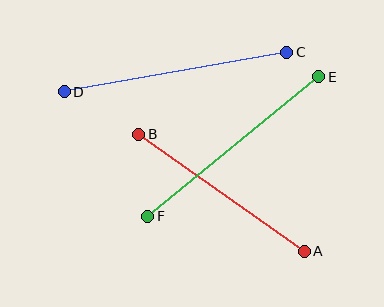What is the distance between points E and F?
The distance is approximately 221 pixels.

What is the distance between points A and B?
The distance is approximately 203 pixels.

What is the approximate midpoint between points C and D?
The midpoint is at approximately (176, 72) pixels.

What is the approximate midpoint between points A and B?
The midpoint is at approximately (222, 193) pixels.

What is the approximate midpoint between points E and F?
The midpoint is at approximately (233, 146) pixels.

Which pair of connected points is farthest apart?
Points C and D are farthest apart.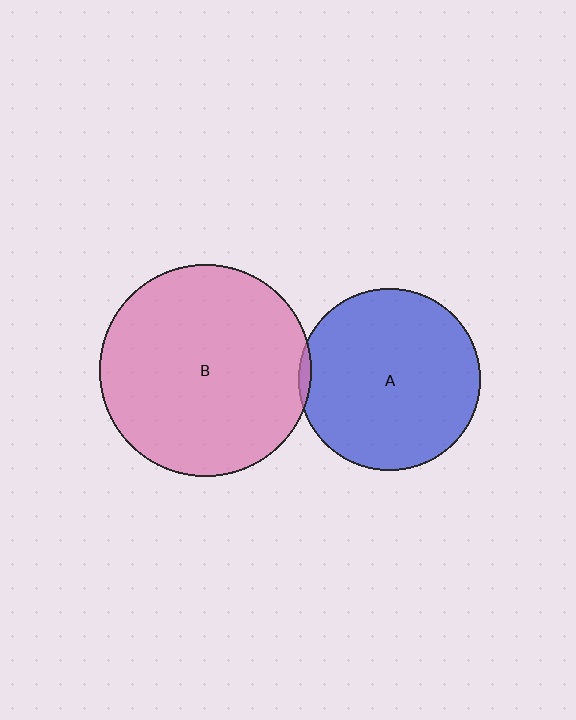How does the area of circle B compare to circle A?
Approximately 1.4 times.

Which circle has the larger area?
Circle B (pink).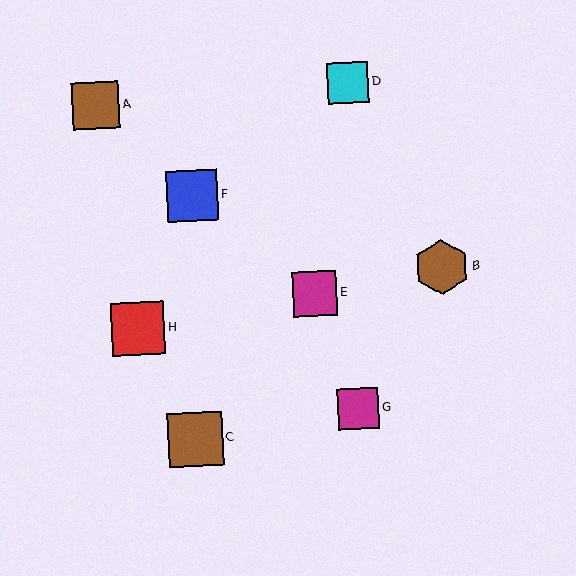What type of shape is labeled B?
Shape B is a brown hexagon.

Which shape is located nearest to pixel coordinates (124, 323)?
The red square (labeled H) at (138, 329) is nearest to that location.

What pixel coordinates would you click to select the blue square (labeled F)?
Click at (192, 195) to select the blue square F.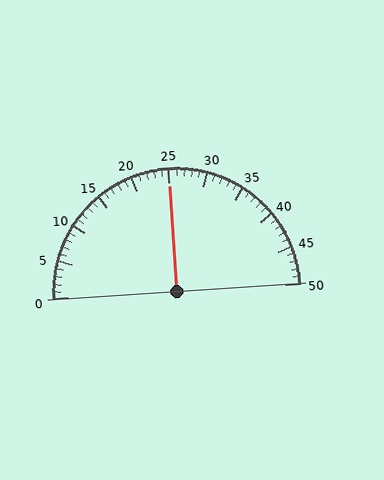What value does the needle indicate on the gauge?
The needle indicates approximately 25.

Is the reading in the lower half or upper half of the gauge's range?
The reading is in the upper half of the range (0 to 50).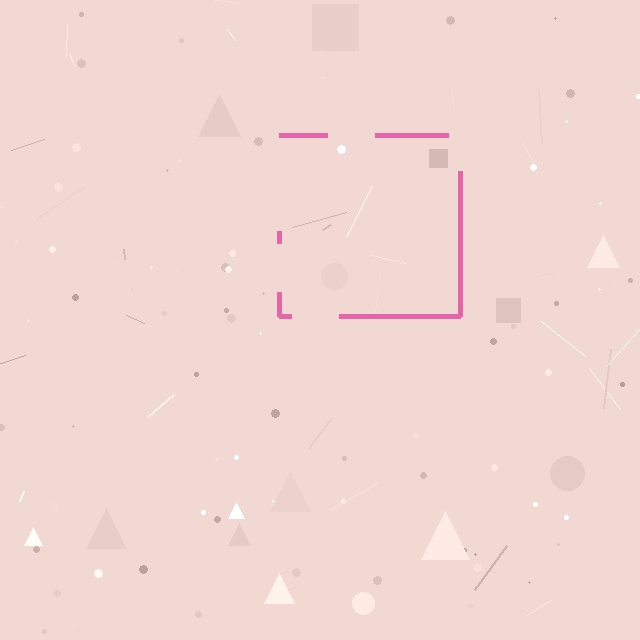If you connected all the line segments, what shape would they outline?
They would outline a square.